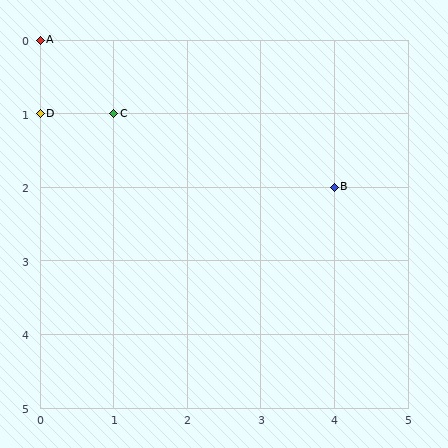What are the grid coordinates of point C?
Point C is at grid coordinates (1, 1).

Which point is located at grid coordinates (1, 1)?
Point C is at (1, 1).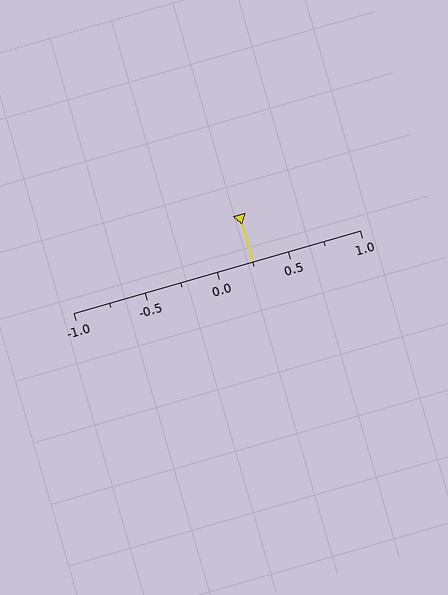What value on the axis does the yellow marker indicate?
The marker indicates approximately 0.25.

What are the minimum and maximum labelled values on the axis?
The axis runs from -1.0 to 1.0.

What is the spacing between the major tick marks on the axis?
The major ticks are spaced 0.5 apart.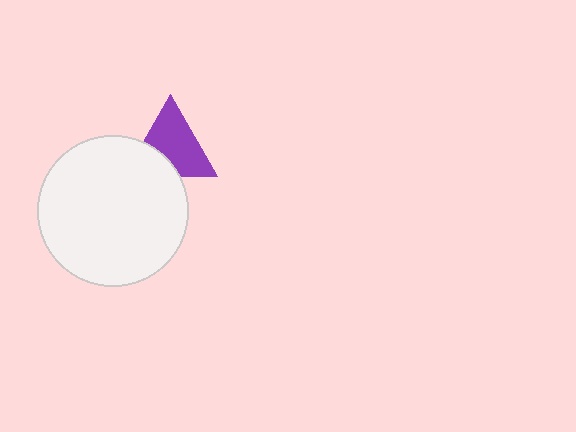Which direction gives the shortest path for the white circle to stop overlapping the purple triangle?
Moving down gives the shortest separation.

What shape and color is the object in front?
The object in front is a white circle.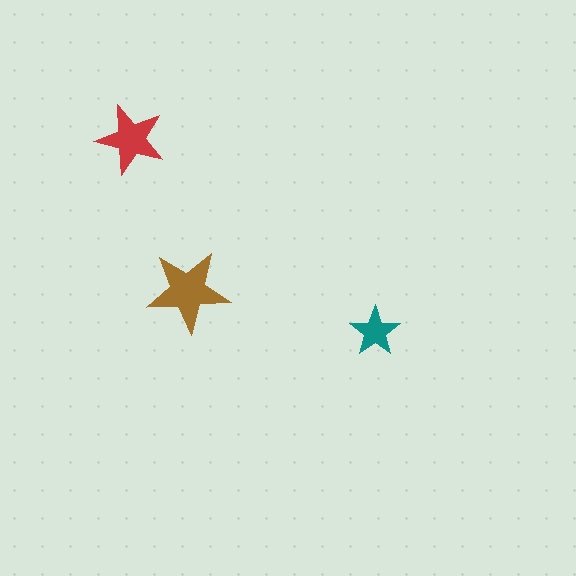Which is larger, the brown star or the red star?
The brown one.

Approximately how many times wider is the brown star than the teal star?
About 1.5 times wider.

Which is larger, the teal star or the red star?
The red one.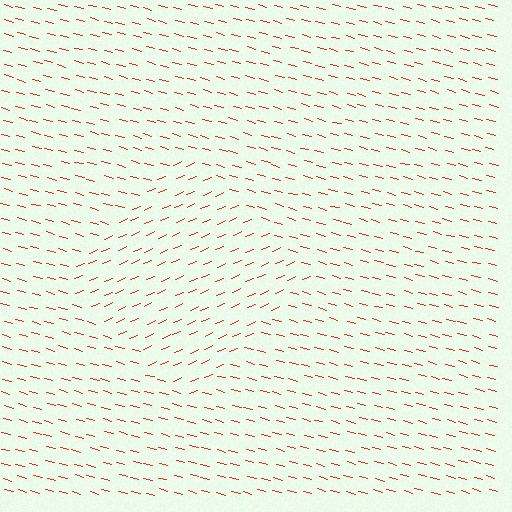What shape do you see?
I see a diamond.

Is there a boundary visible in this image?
Yes, there is a texture boundary formed by a change in line orientation.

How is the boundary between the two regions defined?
The boundary is defined purely by a change in line orientation (approximately 39 degrees difference). All lines are the same color and thickness.